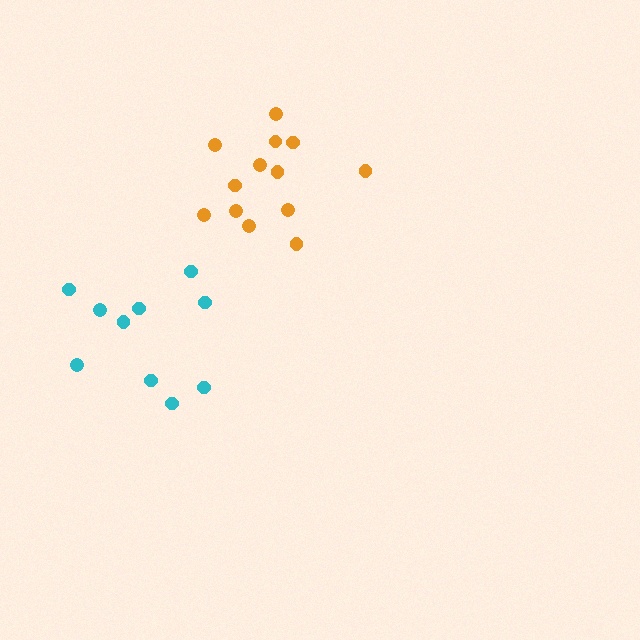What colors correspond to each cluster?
The clusters are colored: cyan, orange.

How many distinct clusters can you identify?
There are 2 distinct clusters.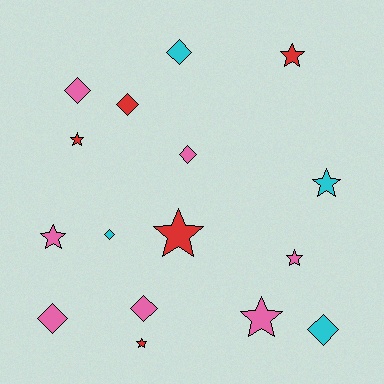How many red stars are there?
There are 4 red stars.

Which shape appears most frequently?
Diamond, with 8 objects.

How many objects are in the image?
There are 16 objects.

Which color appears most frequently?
Pink, with 7 objects.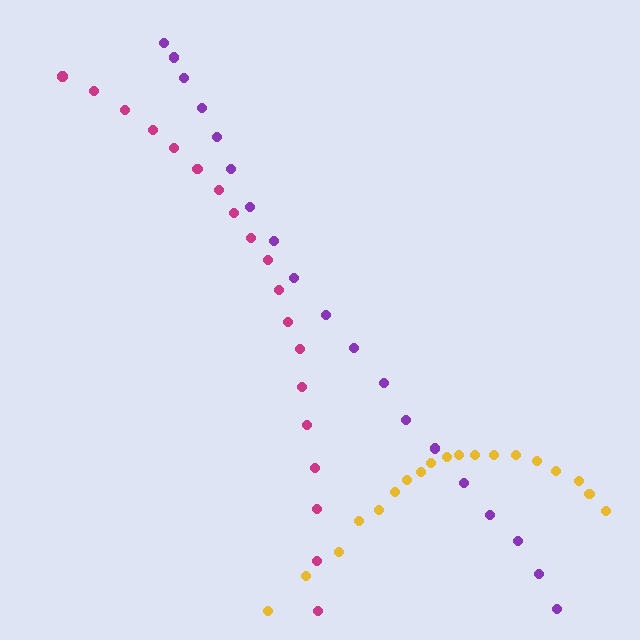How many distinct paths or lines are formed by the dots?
There are 3 distinct paths.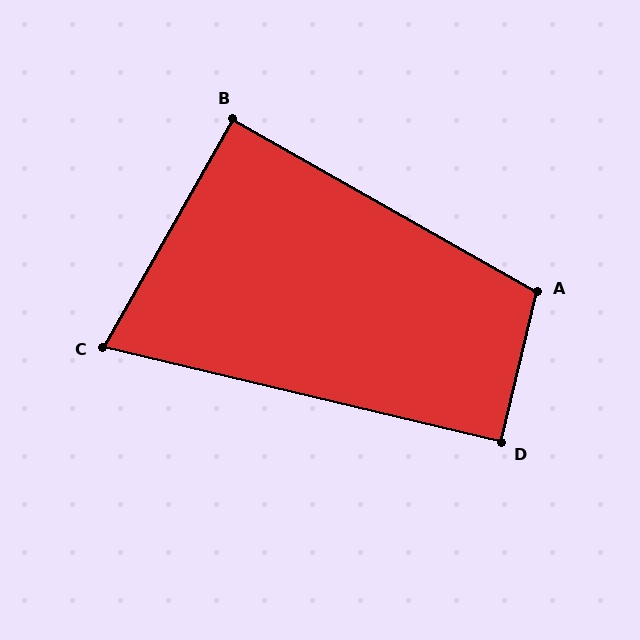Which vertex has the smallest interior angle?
C, at approximately 74 degrees.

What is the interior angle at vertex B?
Approximately 90 degrees (approximately right).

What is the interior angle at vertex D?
Approximately 90 degrees (approximately right).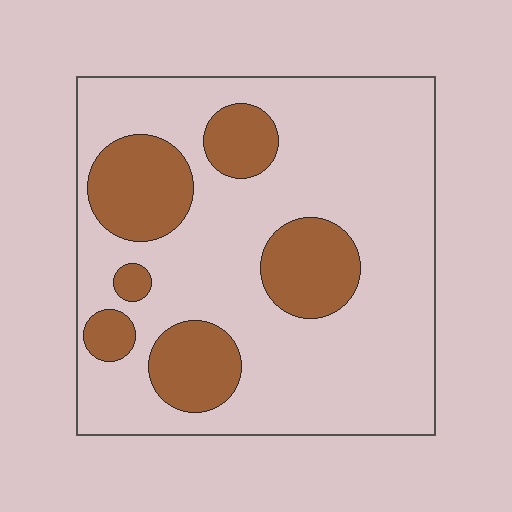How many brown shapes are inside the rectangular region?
6.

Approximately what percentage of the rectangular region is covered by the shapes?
Approximately 25%.